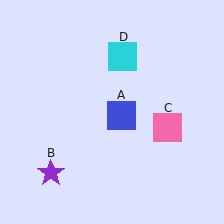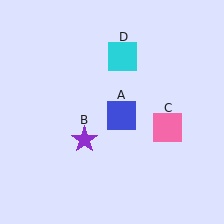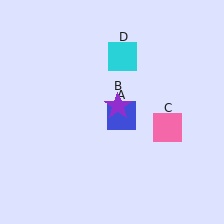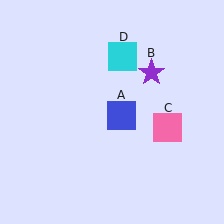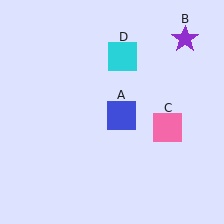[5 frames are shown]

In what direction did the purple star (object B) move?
The purple star (object B) moved up and to the right.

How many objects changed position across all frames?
1 object changed position: purple star (object B).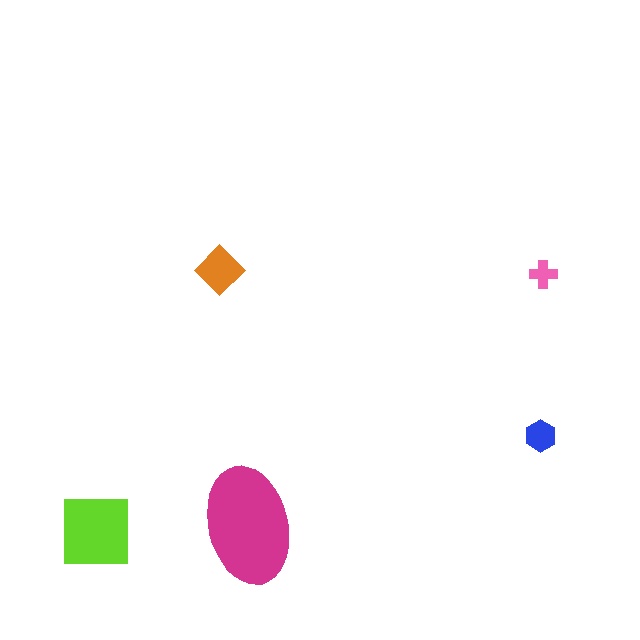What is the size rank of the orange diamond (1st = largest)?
3rd.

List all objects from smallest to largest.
The pink cross, the blue hexagon, the orange diamond, the lime square, the magenta ellipse.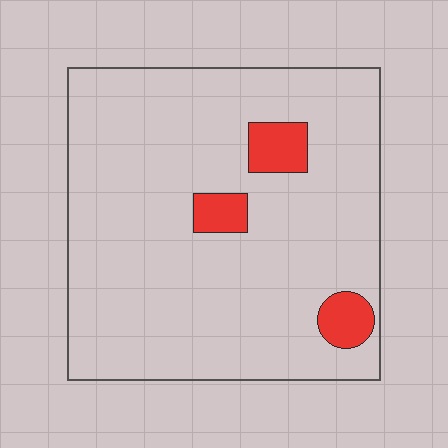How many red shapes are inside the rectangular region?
3.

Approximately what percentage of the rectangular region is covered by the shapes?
Approximately 10%.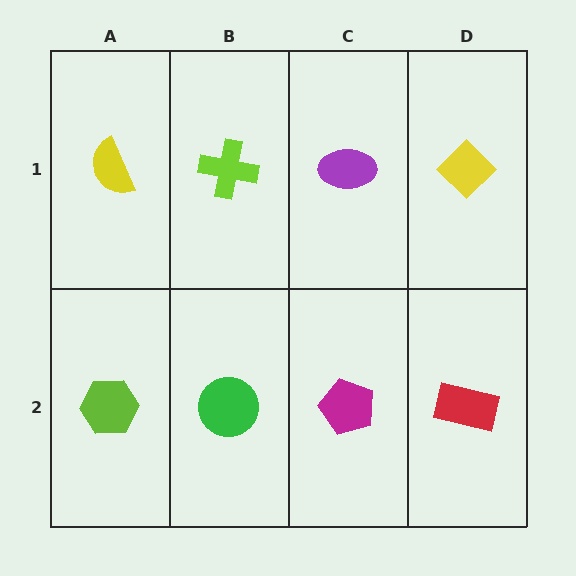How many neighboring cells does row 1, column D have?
2.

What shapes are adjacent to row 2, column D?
A yellow diamond (row 1, column D), a magenta pentagon (row 2, column C).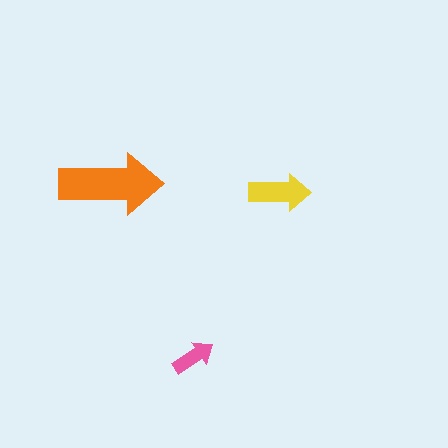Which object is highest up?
The orange arrow is topmost.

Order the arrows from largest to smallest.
the orange one, the yellow one, the pink one.